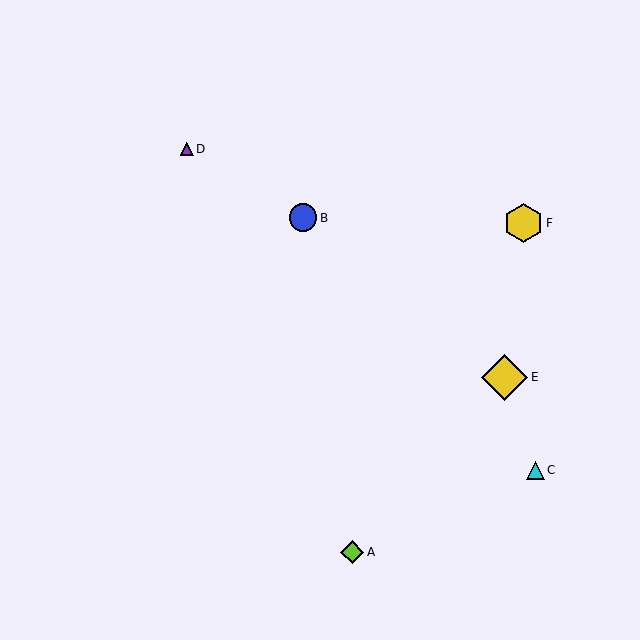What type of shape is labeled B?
Shape B is a blue circle.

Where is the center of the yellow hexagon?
The center of the yellow hexagon is at (523, 223).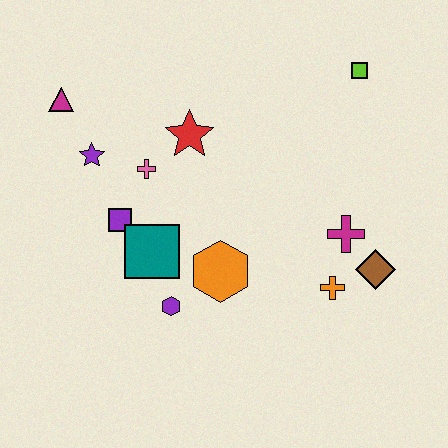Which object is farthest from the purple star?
The brown diamond is farthest from the purple star.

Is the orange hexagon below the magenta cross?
Yes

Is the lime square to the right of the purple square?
Yes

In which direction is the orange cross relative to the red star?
The orange cross is below the red star.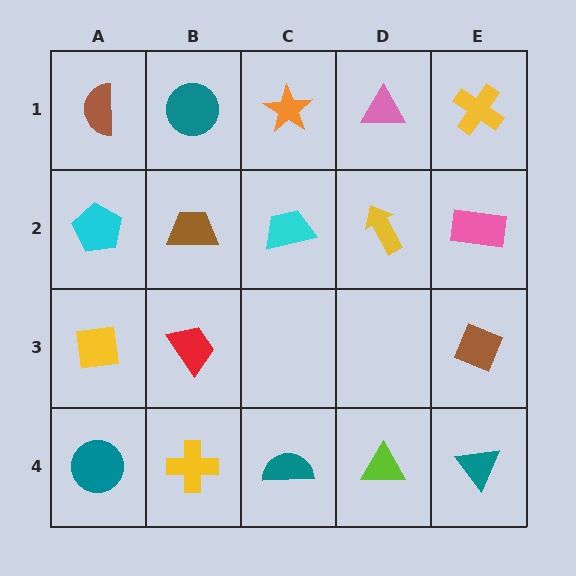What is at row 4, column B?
A yellow cross.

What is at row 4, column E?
A teal triangle.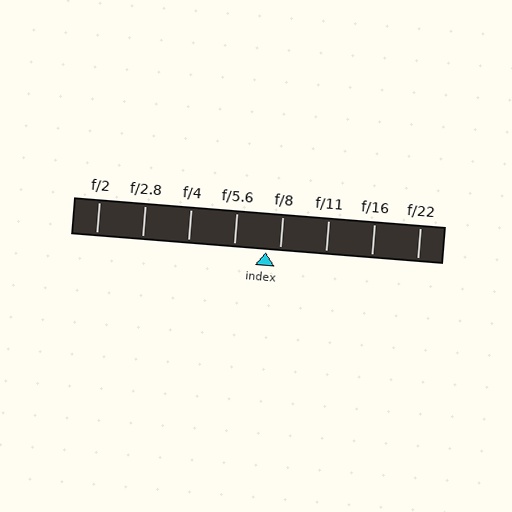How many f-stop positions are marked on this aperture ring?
There are 8 f-stop positions marked.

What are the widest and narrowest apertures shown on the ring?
The widest aperture shown is f/2 and the narrowest is f/22.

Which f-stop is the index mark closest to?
The index mark is closest to f/8.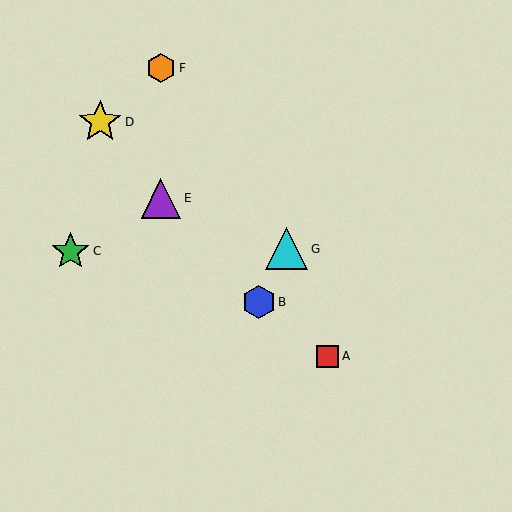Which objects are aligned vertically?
Objects E, F are aligned vertically.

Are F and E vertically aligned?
Yes, both are at x≈161.